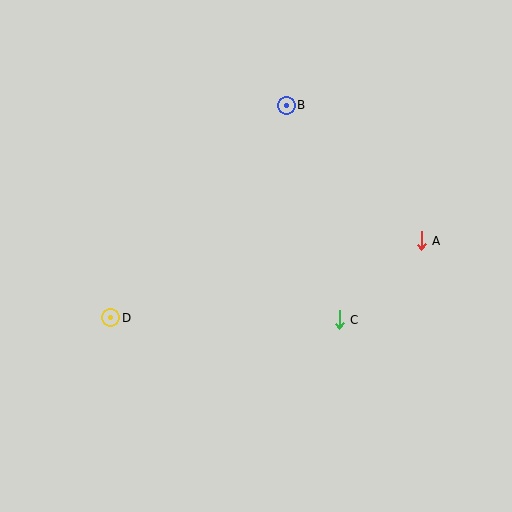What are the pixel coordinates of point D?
Point D is at (111, 318).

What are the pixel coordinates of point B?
Point B is at (286, 105).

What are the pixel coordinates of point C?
Point C is at (339, 320).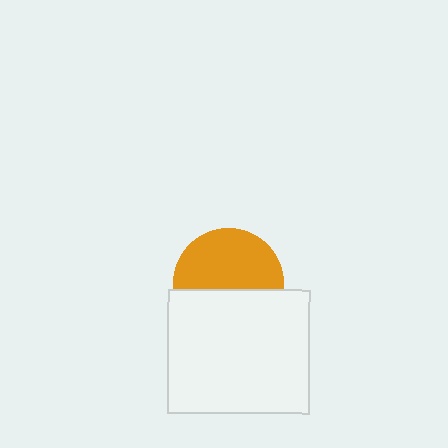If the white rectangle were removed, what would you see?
You would see the complete orange circle.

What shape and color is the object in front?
The object in front is a white rectangle.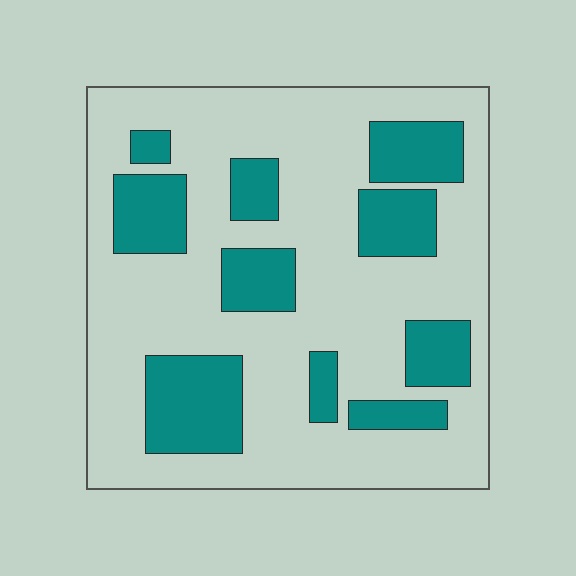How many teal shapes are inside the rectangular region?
10.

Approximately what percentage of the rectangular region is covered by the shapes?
Approximately 30%.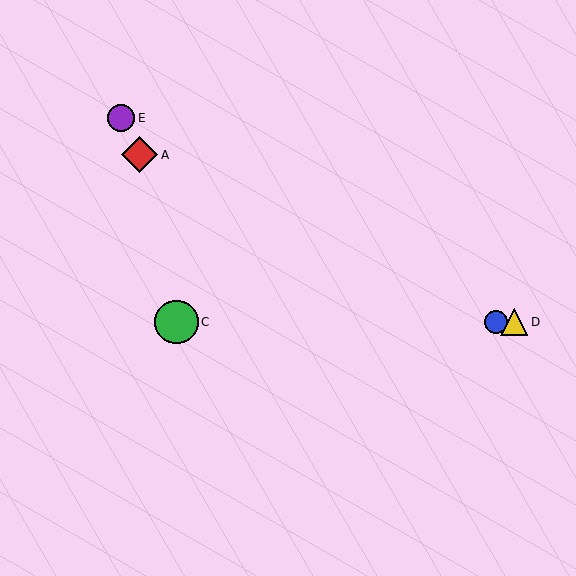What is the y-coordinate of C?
Object C is at y≈322.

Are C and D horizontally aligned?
Yes, both are at y≈322.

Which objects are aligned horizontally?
Objects B, C, D are aligned horizontally.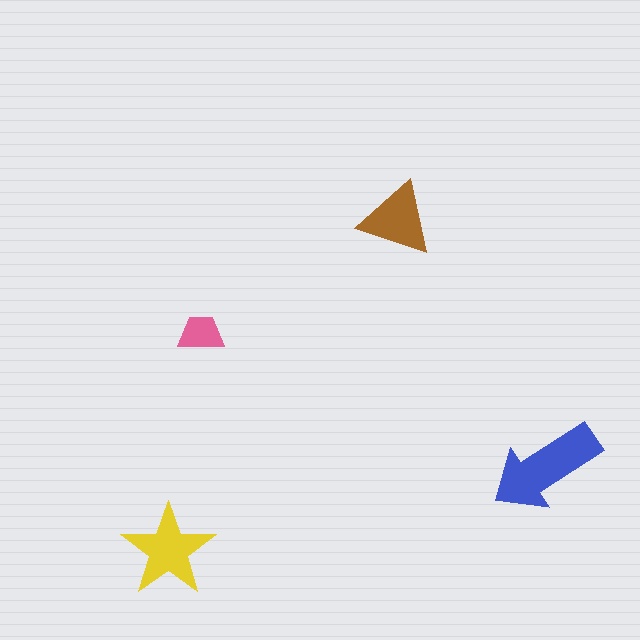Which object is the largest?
The blue arrow.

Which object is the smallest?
The pink trapezoid.